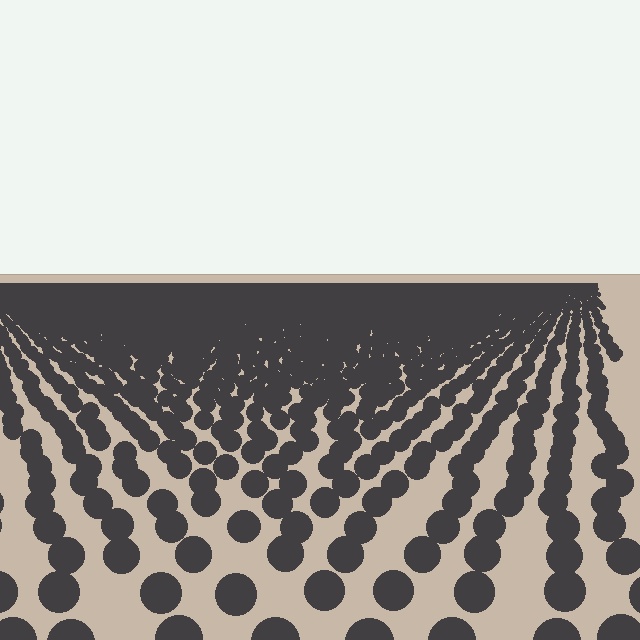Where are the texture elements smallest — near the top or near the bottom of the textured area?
Near the top.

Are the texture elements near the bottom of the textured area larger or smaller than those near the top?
Larger. Near the bottom, elements are closer to the viewer and appear at a bigger on-screen size.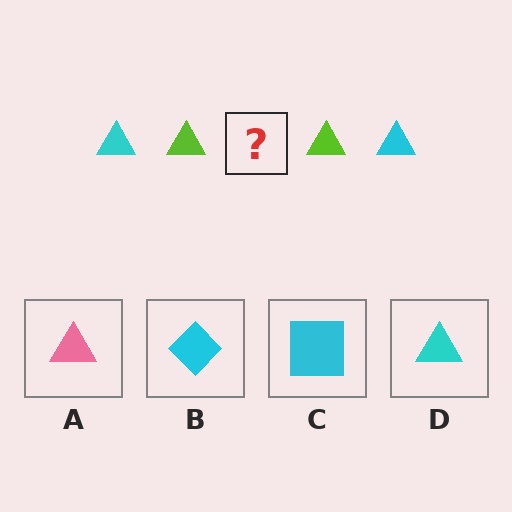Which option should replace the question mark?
Option D.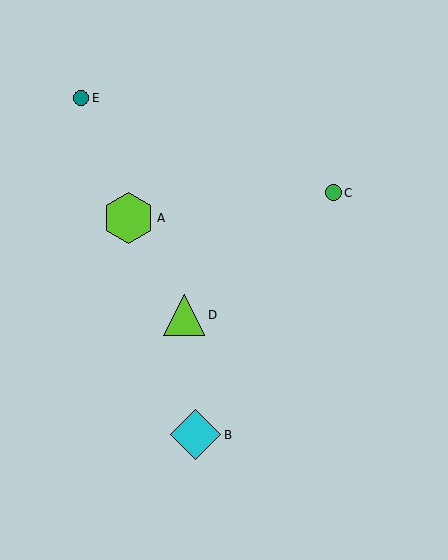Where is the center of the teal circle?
The center of the teal circle is at (81, 98).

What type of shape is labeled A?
Shape A is a lime hexagon.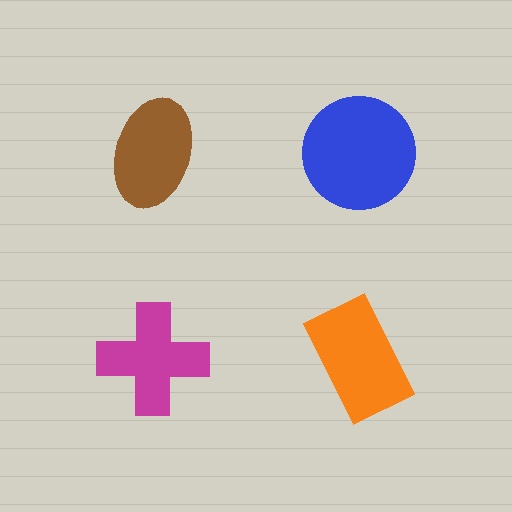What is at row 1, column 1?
A brown ellipse.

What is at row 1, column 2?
A blue circle.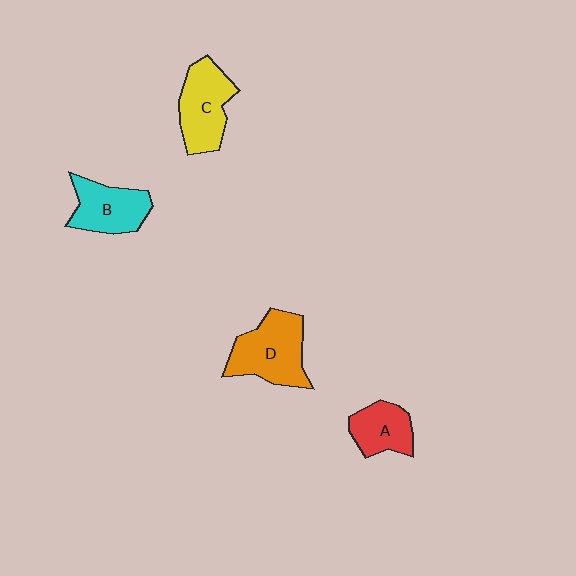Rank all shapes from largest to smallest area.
From largest to smallest: D (orange), C (yellow), B (cyan), A (red).